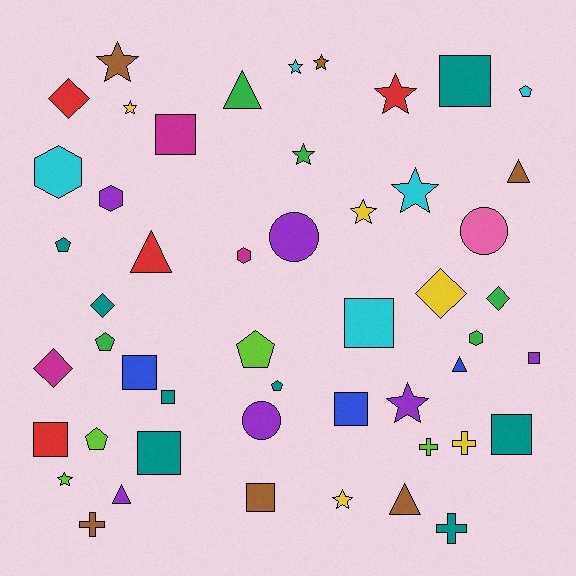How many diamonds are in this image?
There are 5 diamonds.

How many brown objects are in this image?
There are 6 brown objects.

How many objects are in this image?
There are 50 objects.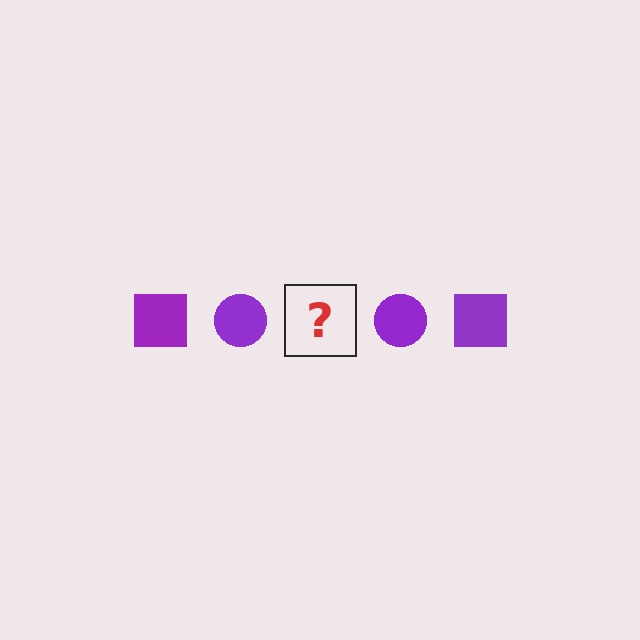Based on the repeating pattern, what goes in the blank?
The blank should be a purple square.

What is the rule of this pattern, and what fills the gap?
The rule is that the pattern cycles through square, circle shapes in purple. The gap should be filled with a purple square.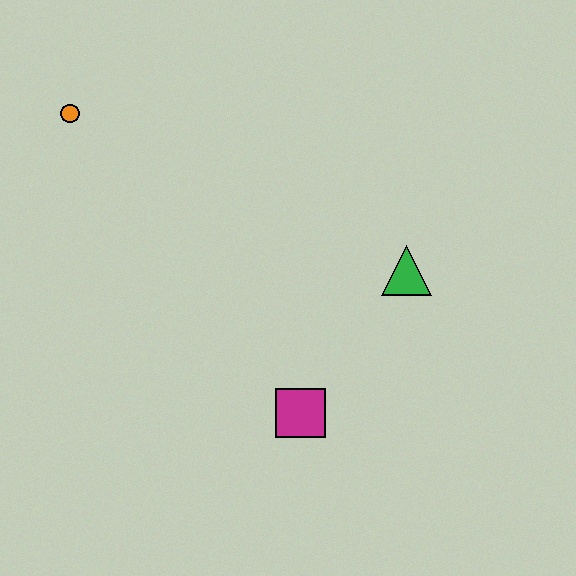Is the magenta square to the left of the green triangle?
Yes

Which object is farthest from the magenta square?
The orange circle is farthest from the magenta square.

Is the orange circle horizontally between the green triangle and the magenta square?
No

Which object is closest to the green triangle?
The magenta square is closest to the green triangle.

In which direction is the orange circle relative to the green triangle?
The orange circle is to the left of the green triangle.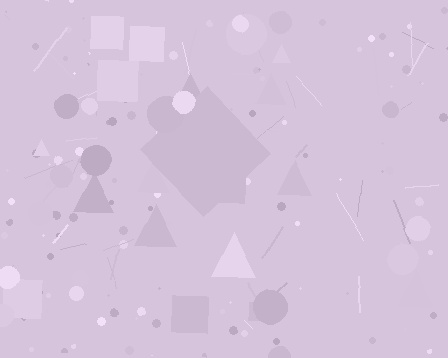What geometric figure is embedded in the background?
A diamond is embedded in the background.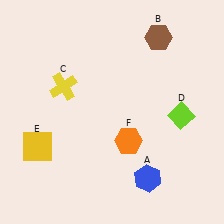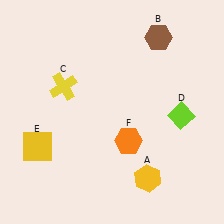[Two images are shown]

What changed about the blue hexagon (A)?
In Image 1, A is blue. In Image 2, it changed to yellow.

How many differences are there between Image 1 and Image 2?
There is 1 difference between the two images.